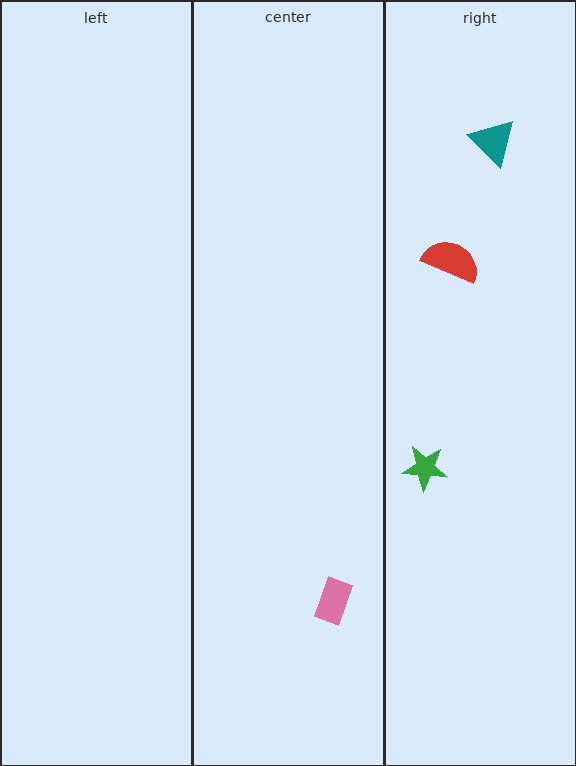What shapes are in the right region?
The green star, the teal triangle, the red semicircle.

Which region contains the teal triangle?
The right region.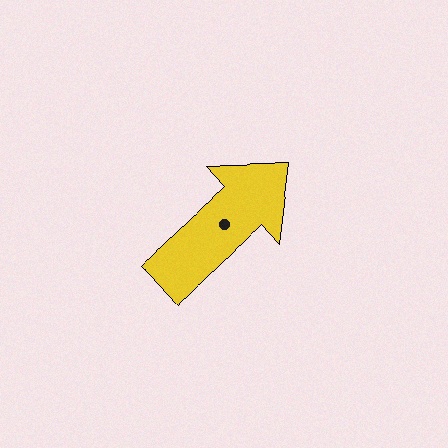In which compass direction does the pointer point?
Northeast.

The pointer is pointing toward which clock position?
Roughly 2 o'clock.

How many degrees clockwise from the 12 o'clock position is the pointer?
Approximately 47 degrees.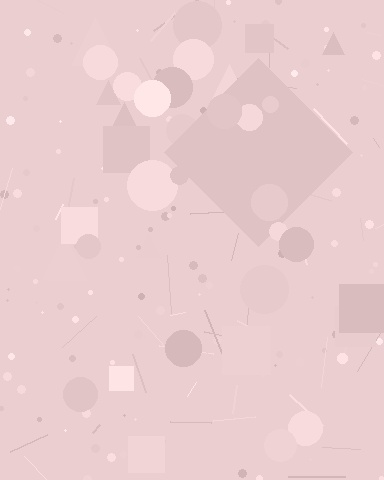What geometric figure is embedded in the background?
A diamond is embedded in the background.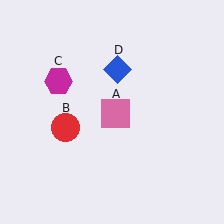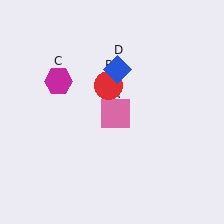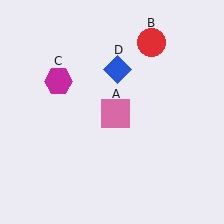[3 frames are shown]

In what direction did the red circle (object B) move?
The red circle (object B) moved up and to the right.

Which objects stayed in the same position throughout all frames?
Pink square (object A) and magenta hexagon (object C) and blue diamond (object D) remained stationary.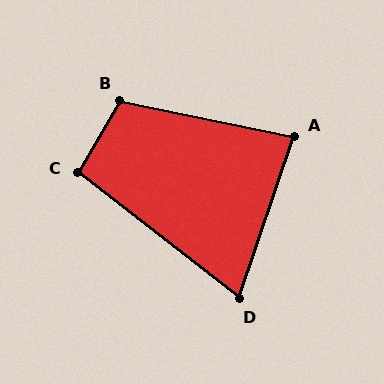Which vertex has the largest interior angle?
B, at approximately 109 degrees.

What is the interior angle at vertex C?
Approximately 97 degrees (obtuse).